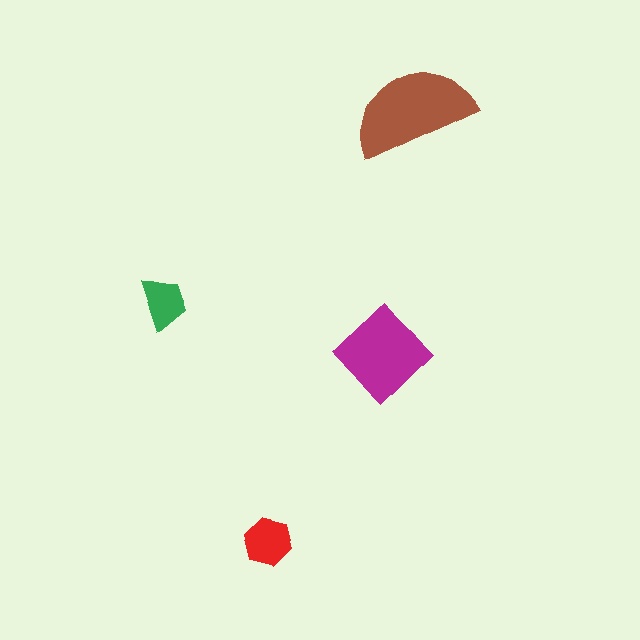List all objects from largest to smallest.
The brown semicircle, the magenta diamond, the red hexagon, the green trapezoid.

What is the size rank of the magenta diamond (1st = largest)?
2nd.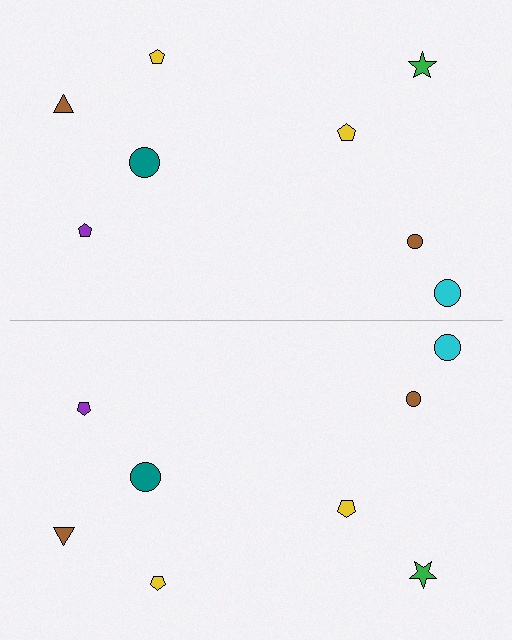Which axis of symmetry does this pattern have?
The pattern has a horizontal axis of symmetry running through the center of the image.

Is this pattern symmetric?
Yes, this pattern has bilateral (reflection) symmetry.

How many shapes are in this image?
There are 16 shapes in this image.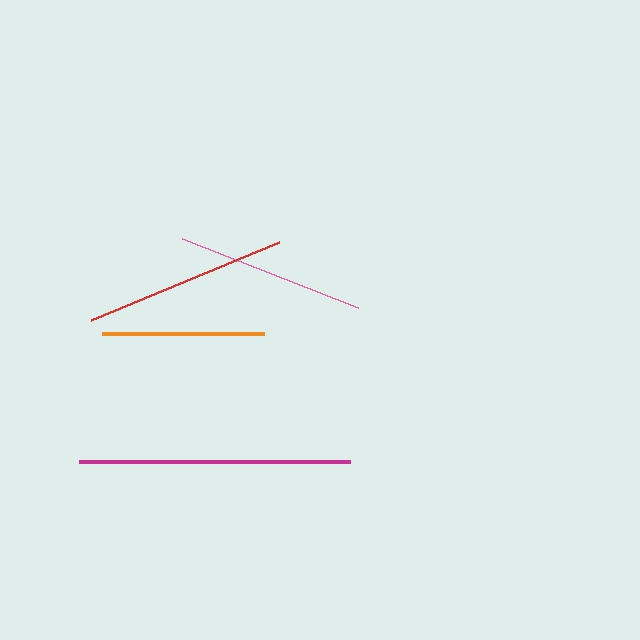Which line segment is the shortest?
The orange line is the shortest at approximately 162 pixels.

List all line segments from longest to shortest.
From longest to shortest: magenta, red, pink, orange.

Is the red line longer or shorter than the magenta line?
The magenta line is longer than the red line.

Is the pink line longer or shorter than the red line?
The red line is longer than the pink line.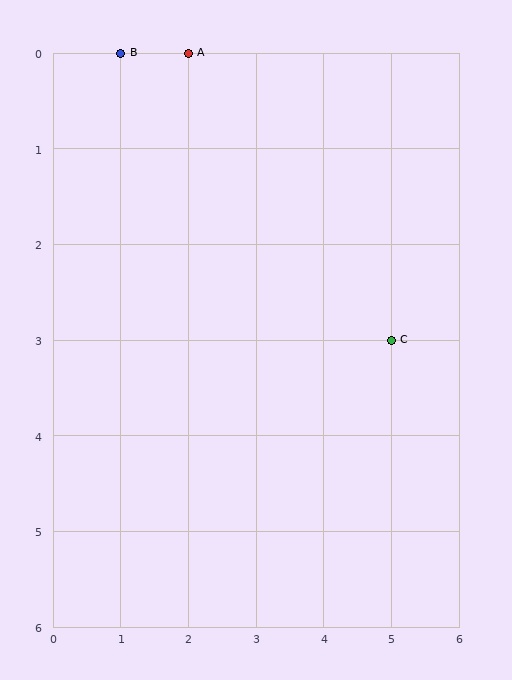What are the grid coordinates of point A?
Point A is at grid coordinates (2, 0).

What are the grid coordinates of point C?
Point C is at grid coordinates (5, 3).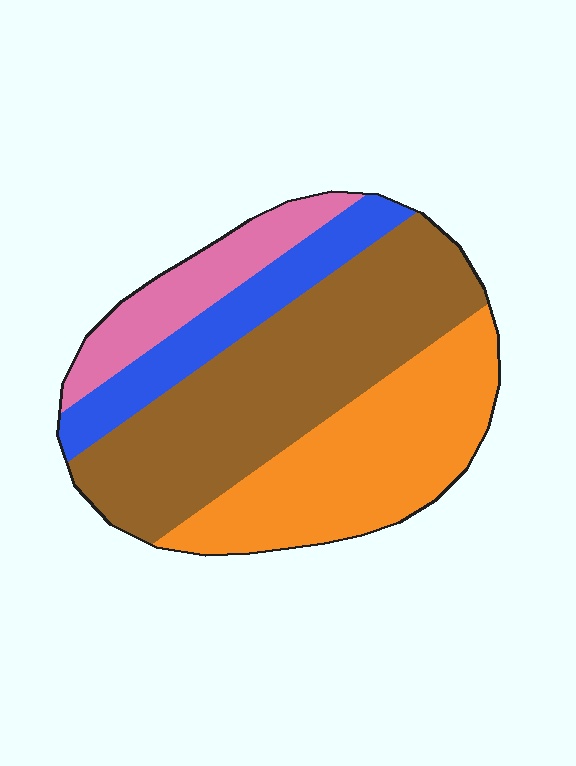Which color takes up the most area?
Brown, at roughly 40%.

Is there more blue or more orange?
Orange.